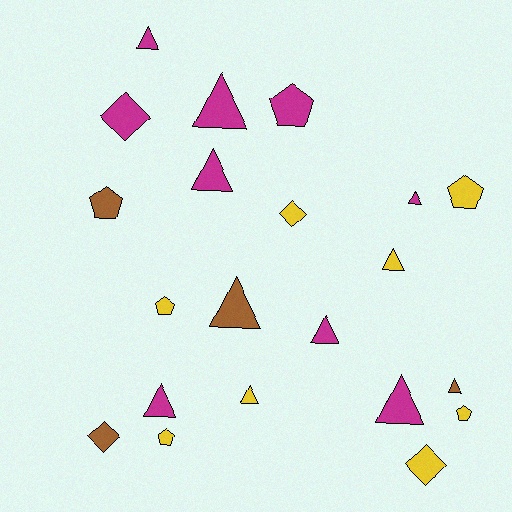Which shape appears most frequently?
Triangle, with 11 objects.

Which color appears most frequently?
Magenta, with 9 objects.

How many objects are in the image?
There are 21 objects.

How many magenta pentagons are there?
There is 1 magenta pentagon.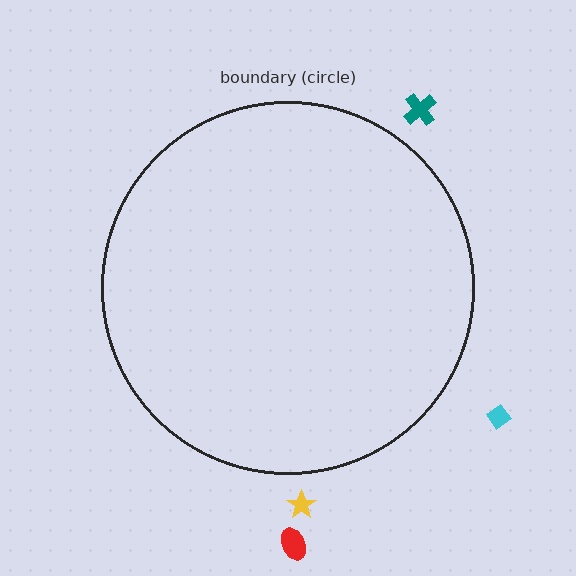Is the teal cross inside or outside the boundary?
Outside.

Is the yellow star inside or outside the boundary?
Outside.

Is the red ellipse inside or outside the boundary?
Outside.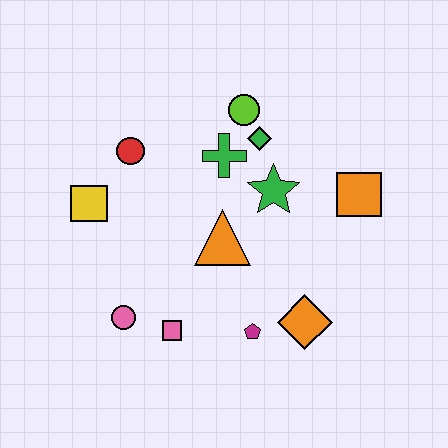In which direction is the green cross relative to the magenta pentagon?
The green cross is above the magenta pentagon.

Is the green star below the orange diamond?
No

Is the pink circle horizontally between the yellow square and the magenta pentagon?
Yes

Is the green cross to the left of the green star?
Yes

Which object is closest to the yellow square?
The red circle is closest to the yellow square.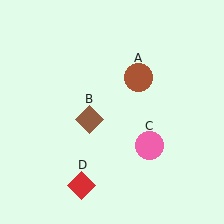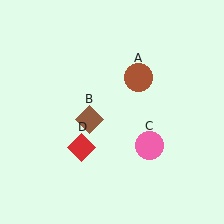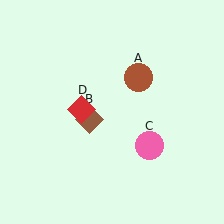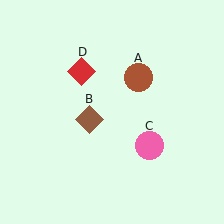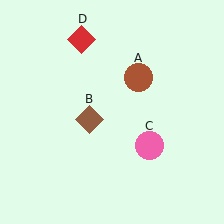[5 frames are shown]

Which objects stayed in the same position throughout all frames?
Brown circle (object A) and brown diamond (object B) and pink circle (object C) remained stationary.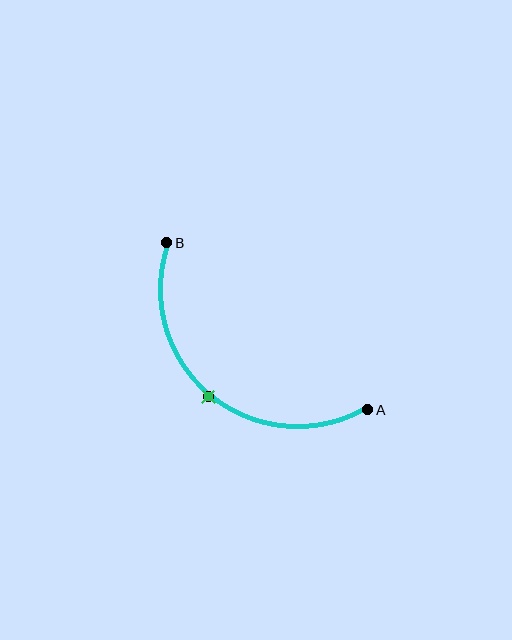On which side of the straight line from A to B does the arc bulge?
The arc bulges below and to the left of the straight line connecting A and B.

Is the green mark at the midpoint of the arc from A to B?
Yes. The green mark lies on the arc at equal arc-length from both A and B — it is the arc midpoint.